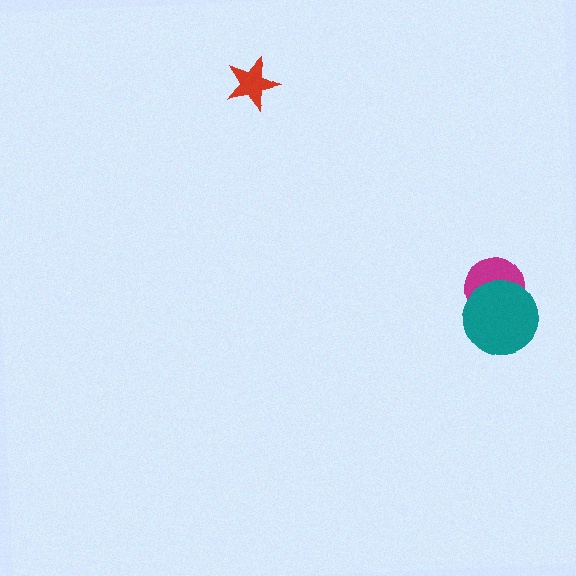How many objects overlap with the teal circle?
1 object overlaps with the teal circle.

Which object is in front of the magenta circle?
The teal circle is in front of the magenta circle.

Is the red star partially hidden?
No, no other shape covers it.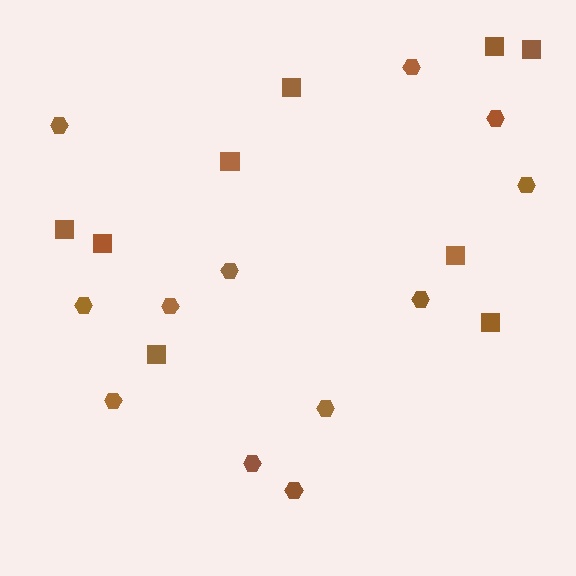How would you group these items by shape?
There are 2 groups: one group of squares (9) and one group of hexagons (12).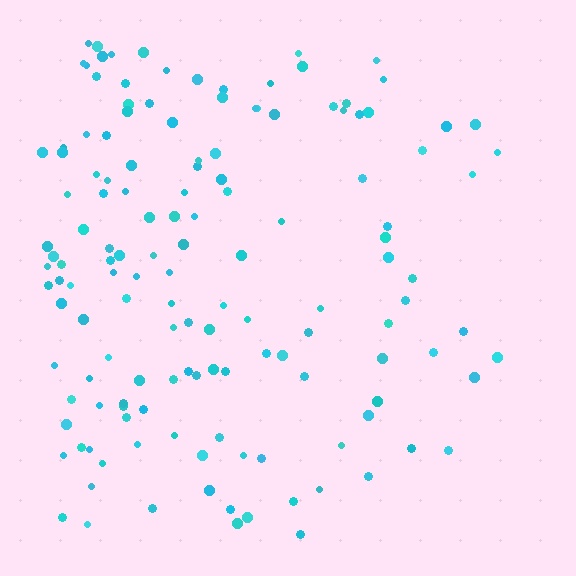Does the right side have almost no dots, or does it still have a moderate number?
Still a moderate number, just noticeably fewer than the left.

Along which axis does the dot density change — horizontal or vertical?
Horizontal.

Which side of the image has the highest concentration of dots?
The left.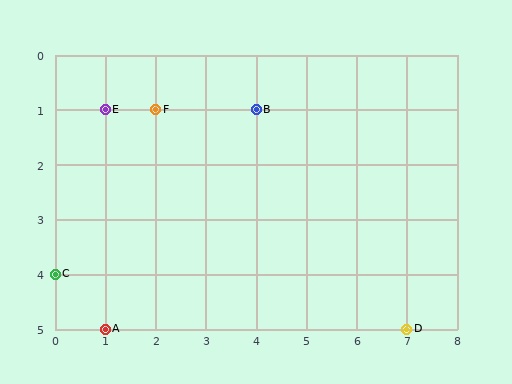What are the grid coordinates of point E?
Point E is at grid coordinates (1, 1).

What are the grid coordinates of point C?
Point C is at grid coordinates (0, 4).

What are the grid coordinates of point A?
Point A is at grid coordinates (1, 5).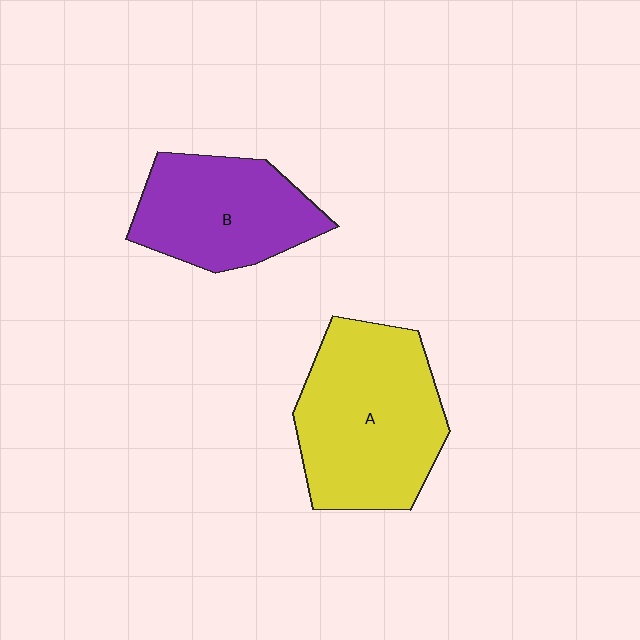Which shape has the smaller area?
Shape B (purple).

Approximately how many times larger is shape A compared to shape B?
Approximately 1.4 times.